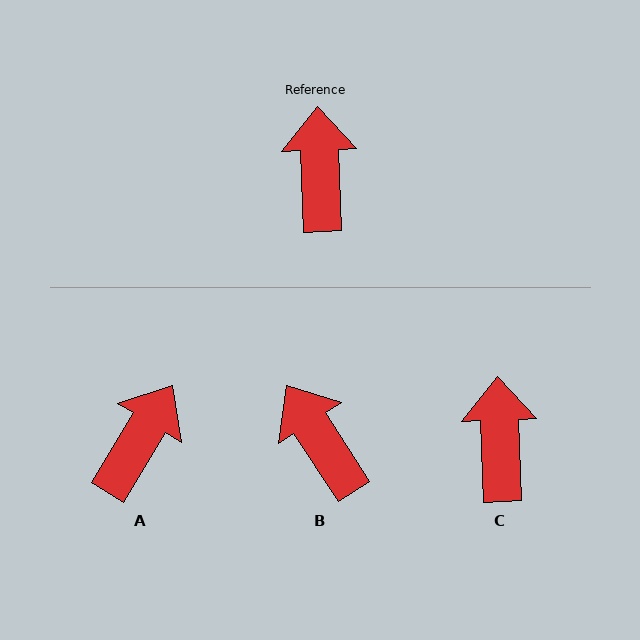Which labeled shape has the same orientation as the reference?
C.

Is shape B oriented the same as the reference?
No, it is off by about 30 degrees.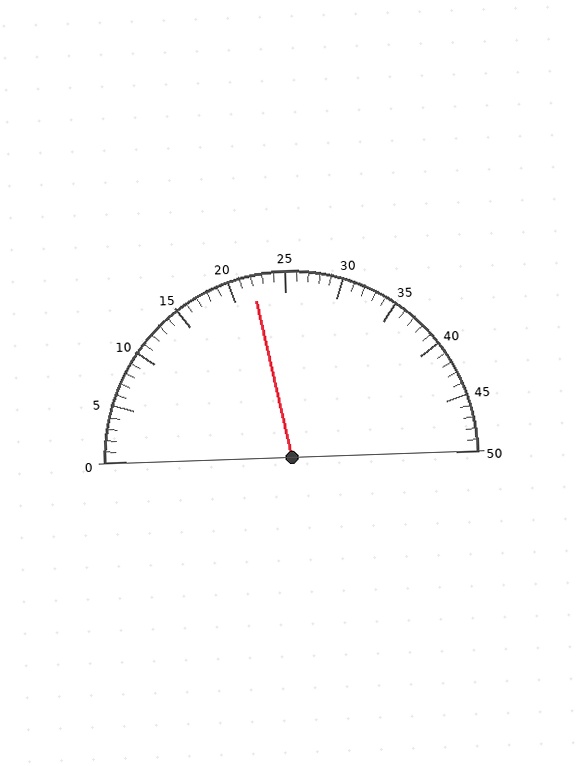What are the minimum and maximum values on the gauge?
The gauge ranges from 0 to 50.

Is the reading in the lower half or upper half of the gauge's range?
The reading is in the lower half of the range (0 to 50).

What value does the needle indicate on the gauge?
The needle indicates approximately 22.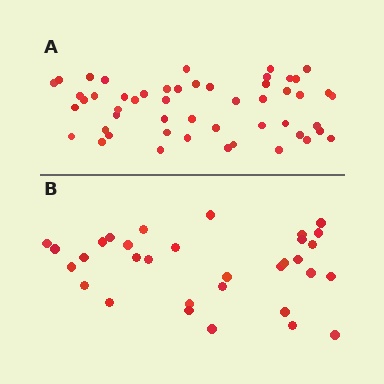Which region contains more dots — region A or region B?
Region A (the top region) has more dots.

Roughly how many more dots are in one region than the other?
Region A has approximately 20 more dots than region B.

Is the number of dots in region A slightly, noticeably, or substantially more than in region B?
Region A has substantially more. The ratio is roughly 1.6 to 1.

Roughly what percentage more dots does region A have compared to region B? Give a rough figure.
About 60% more.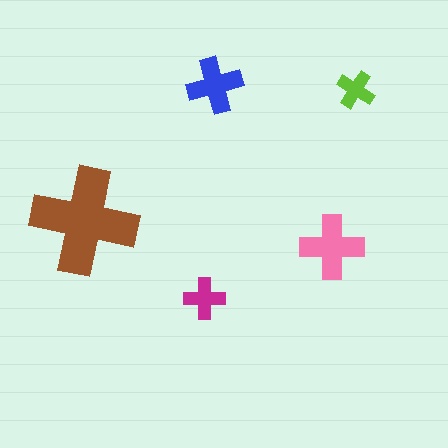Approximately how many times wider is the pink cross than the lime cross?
About 1.5 times wider.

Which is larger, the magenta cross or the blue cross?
The blue one.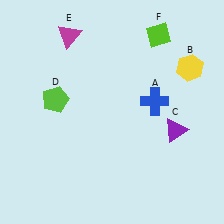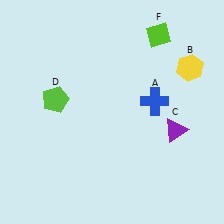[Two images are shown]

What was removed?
The magenta triangle (E) was removed in Image 2.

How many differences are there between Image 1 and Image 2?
There is 1 difference between the two images.